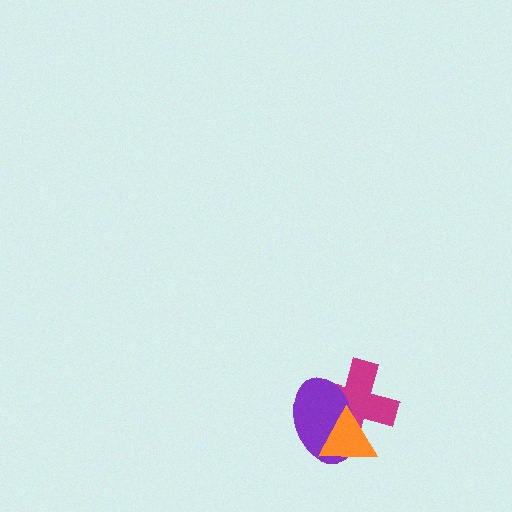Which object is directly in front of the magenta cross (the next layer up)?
The purple ellipse is directly in front of the magenta cross.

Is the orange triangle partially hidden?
No, no other shape covers it.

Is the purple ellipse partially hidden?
Yes, it is partially covered by another shape.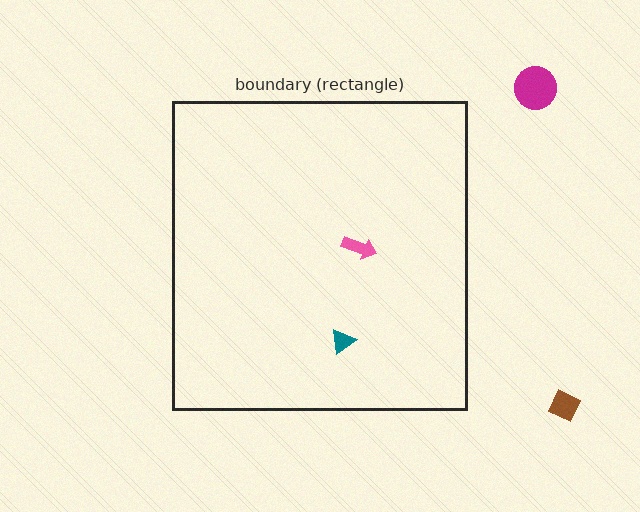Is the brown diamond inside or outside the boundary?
Outside.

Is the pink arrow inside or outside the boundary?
Inside.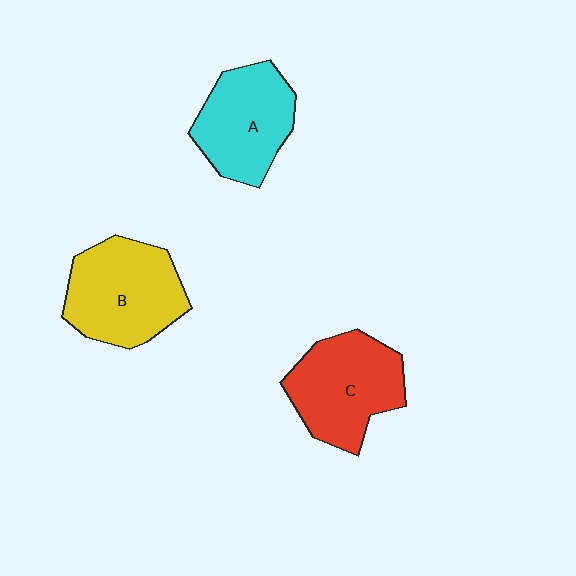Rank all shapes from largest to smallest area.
From largest to smallest: B (yellow), C (red), A (cyan).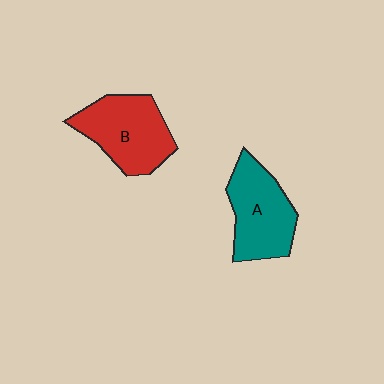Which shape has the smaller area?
Shape A (teal).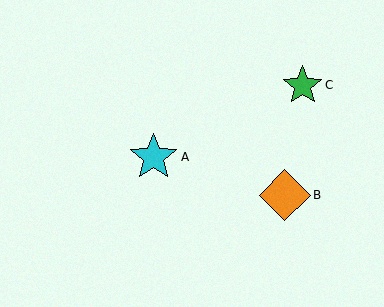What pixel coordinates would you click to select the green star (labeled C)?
Click at (303, 85) to select the green star C.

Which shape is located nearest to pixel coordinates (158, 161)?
The cyan star (labeled A) at (154, 157) is nearest to that location.